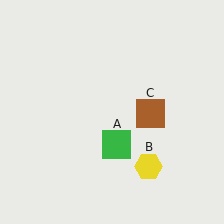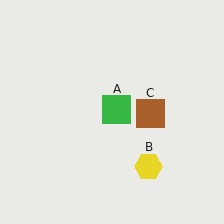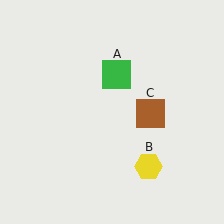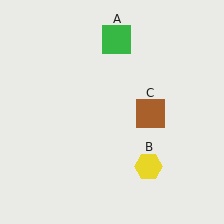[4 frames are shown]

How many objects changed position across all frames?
1 object changed position: green square (object A).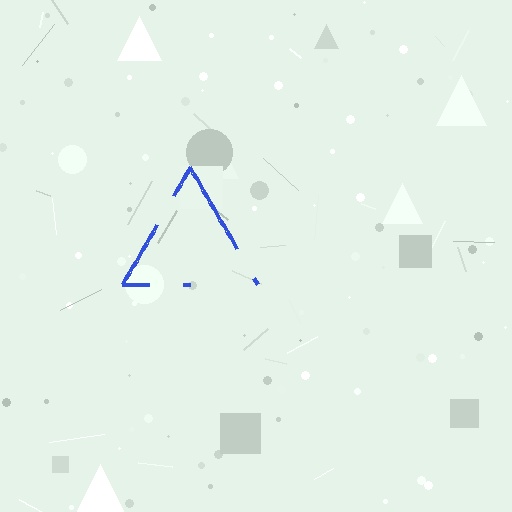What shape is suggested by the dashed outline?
The dashed outline suggests a triangle.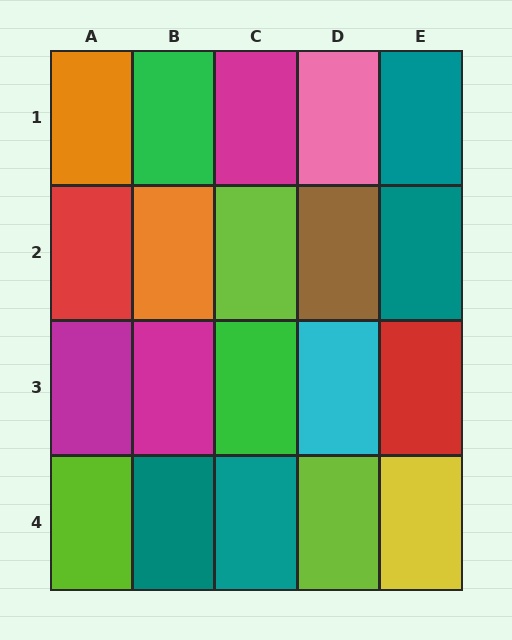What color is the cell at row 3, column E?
Red.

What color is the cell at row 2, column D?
Brown.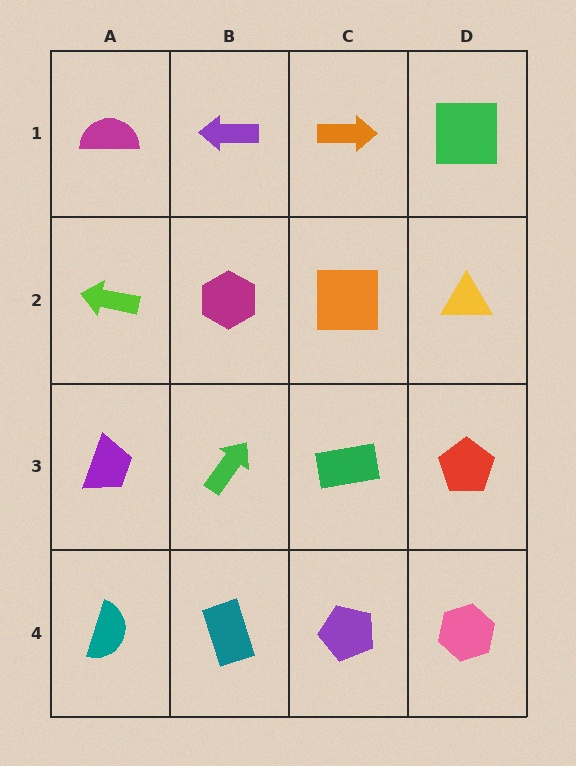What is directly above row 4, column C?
A green rectangle.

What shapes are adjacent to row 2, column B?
A purple arrow (row 1, column B), a green arrow (row 3, column B), a lime arrow (row 2, column A), an orange square (row 2, column C).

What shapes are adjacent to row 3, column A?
A lime arrow (row 2, column A), a teal semicircle (row 4, column A), a green arrow (row 3, column B).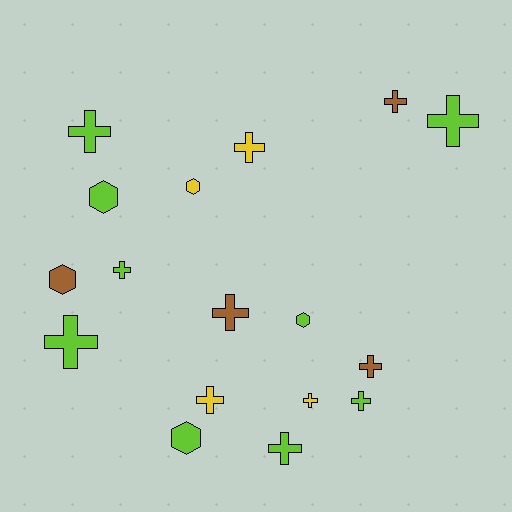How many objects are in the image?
There are 17 objects.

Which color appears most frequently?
Lime, with 9 objects.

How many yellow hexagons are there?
There is 1 yellow hexagon.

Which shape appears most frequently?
Cross, with 12 objects.